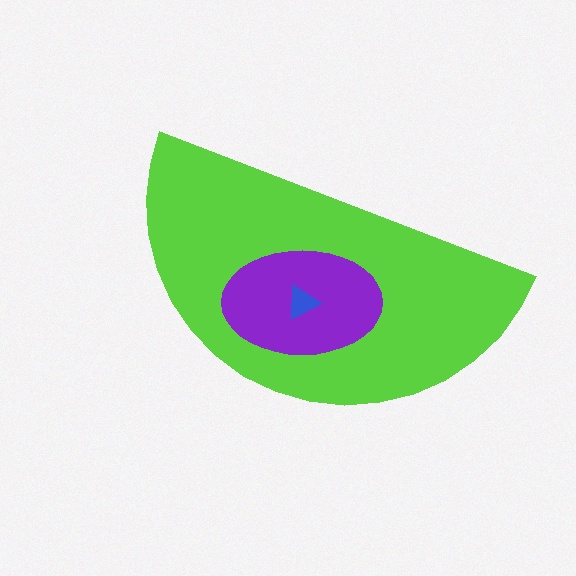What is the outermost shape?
The lime semicircle.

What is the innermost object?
The blue triangle.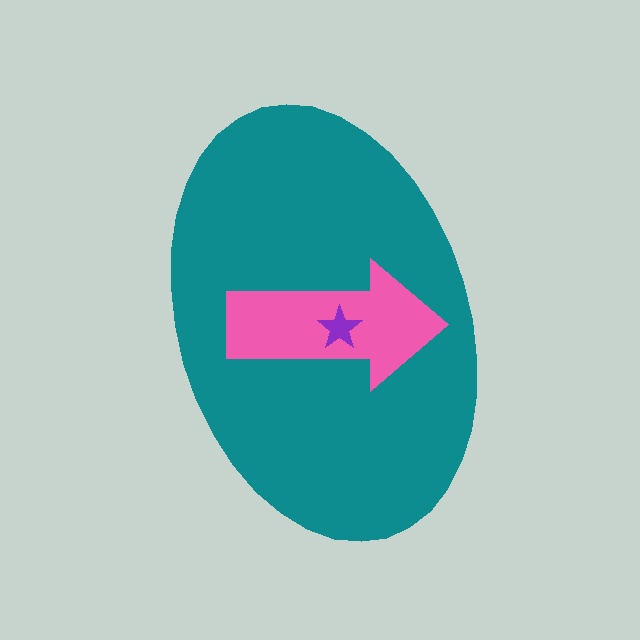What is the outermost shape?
The teal ellipse.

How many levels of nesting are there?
3.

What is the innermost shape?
The purple star.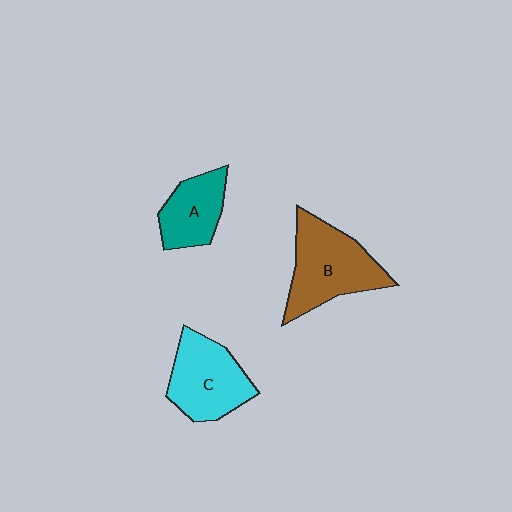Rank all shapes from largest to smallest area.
From largest to smallest: B (brown), C (cyan), A (teal).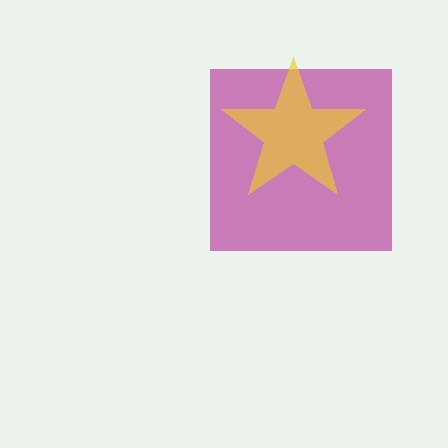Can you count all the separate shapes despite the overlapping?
Yes, there are 2 separate shapes.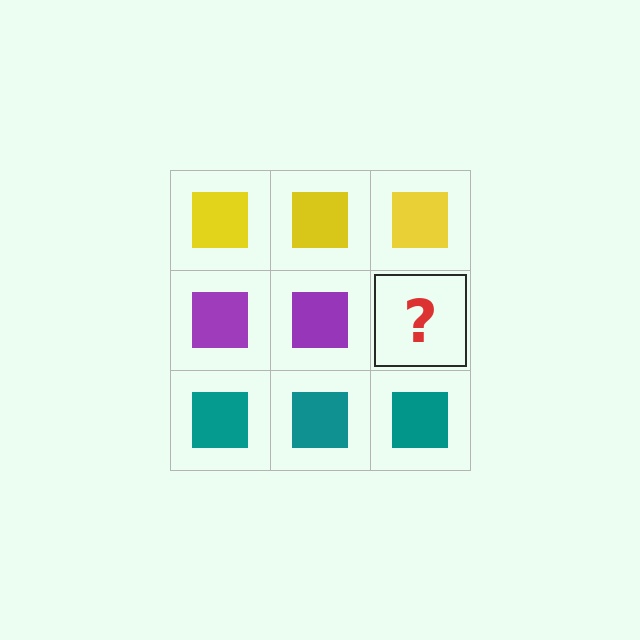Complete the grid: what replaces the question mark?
The question mark should be replaced with a purple square.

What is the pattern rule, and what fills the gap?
The rule is that each row has a consistent color. The gap should be filled with a purple square.